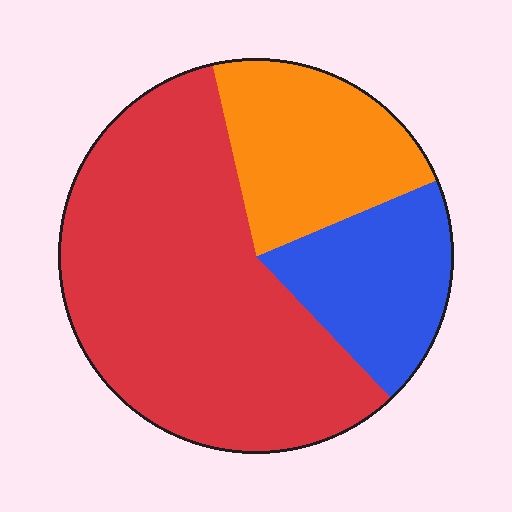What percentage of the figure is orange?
Orange takes up between a sixth and a third of the figure.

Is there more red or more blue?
Red.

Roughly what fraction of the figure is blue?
Blue covers around 20% of the figure.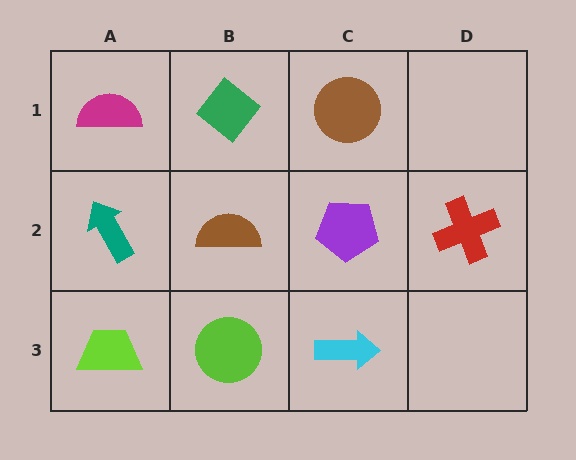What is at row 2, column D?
A red cross.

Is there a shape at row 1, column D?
No, that cell is empty.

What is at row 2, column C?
A purple pentagon.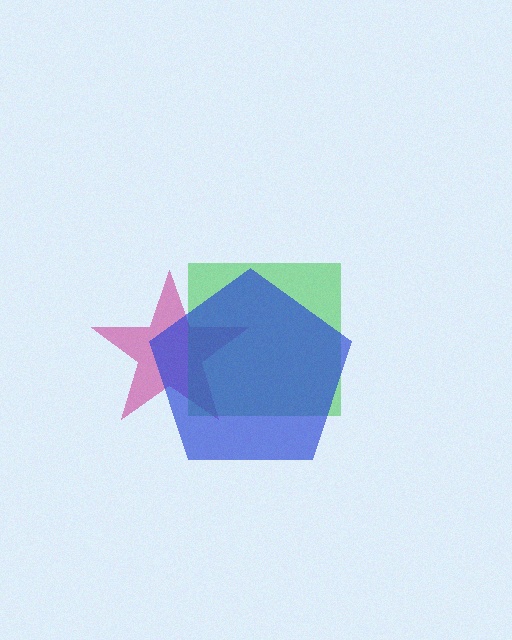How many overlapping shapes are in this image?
There are 3 overlapping shapes in the image.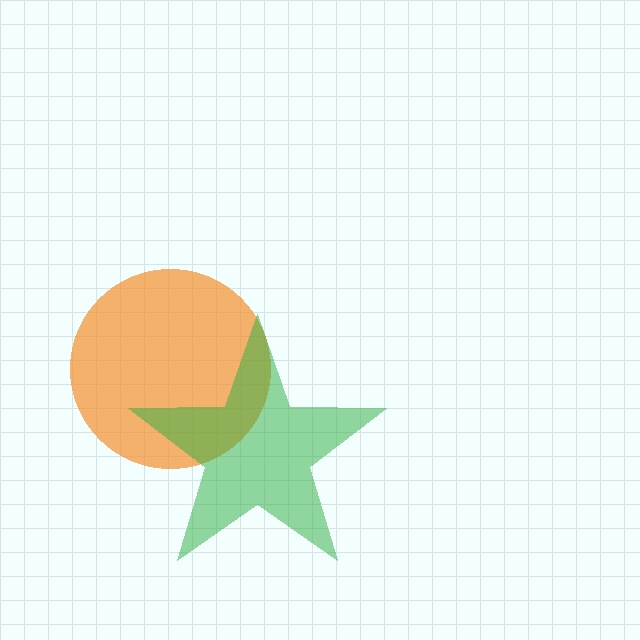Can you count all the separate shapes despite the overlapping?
Yes, there are 2 separate shapes.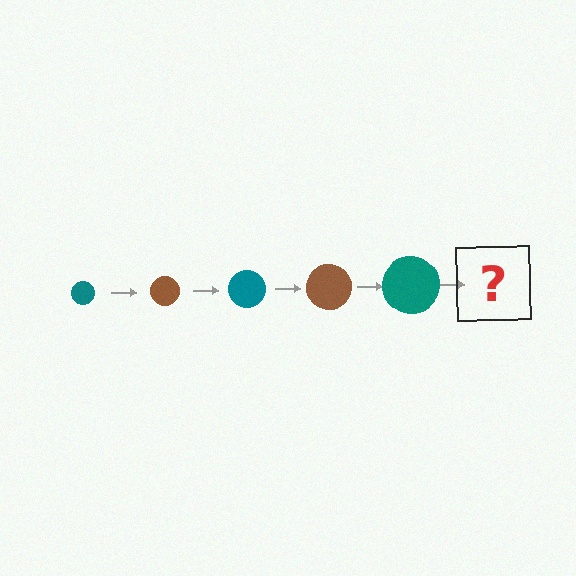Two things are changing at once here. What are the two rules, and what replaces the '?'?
The two rules are that the circle grows larger each step and the color cycles through teal and brown. The '?' should be a brown circle, larger than the previous one.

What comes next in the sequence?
The next element should be a brown circle, larger than the previous one.